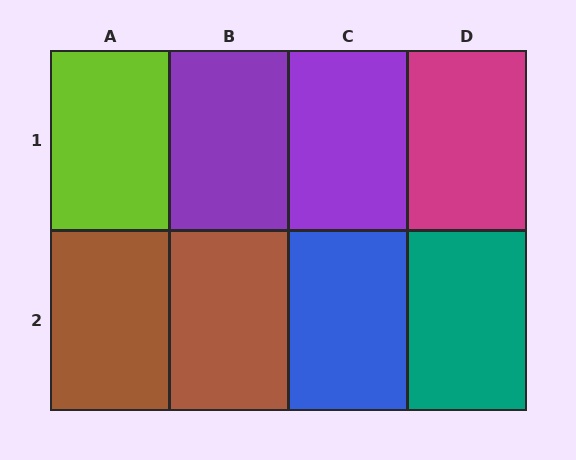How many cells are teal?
1 cell is teal.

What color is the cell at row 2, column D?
Teal.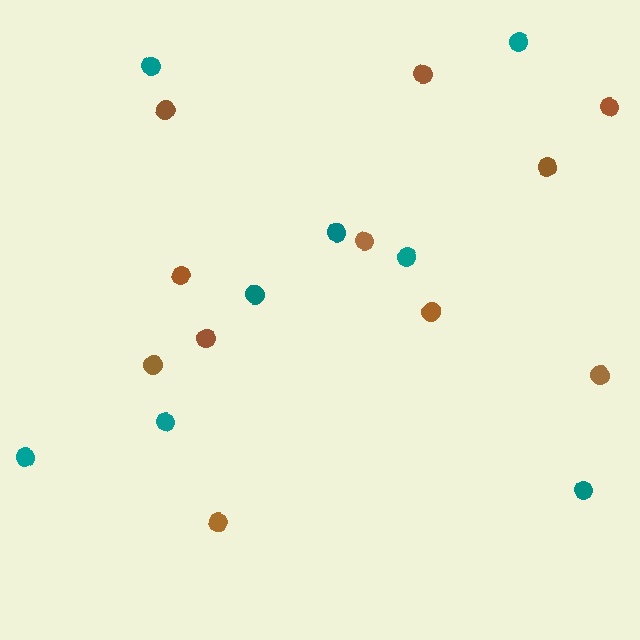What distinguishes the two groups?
There are 2 groups: one group of brown circles (11) and one group of teal circles (8).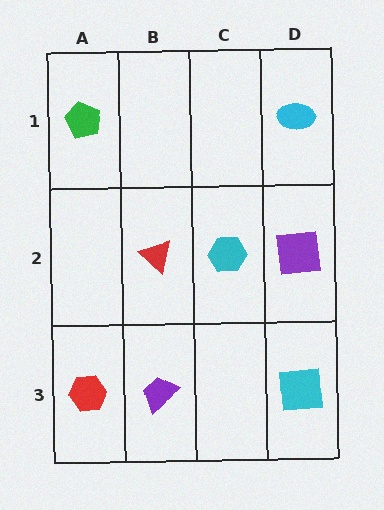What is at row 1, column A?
A green pentagon.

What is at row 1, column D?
A cyan ellipse.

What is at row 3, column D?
A cyan square.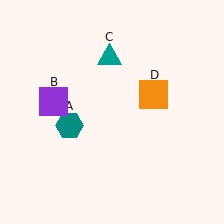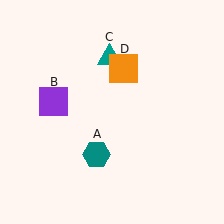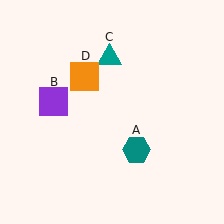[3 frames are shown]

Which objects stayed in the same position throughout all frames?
Purple square (object B) and teal triangle (object C) remained stationary.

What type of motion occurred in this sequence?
The teal hexagon (object A), orange square (object D) rotated counterclockwise around the center of the scene.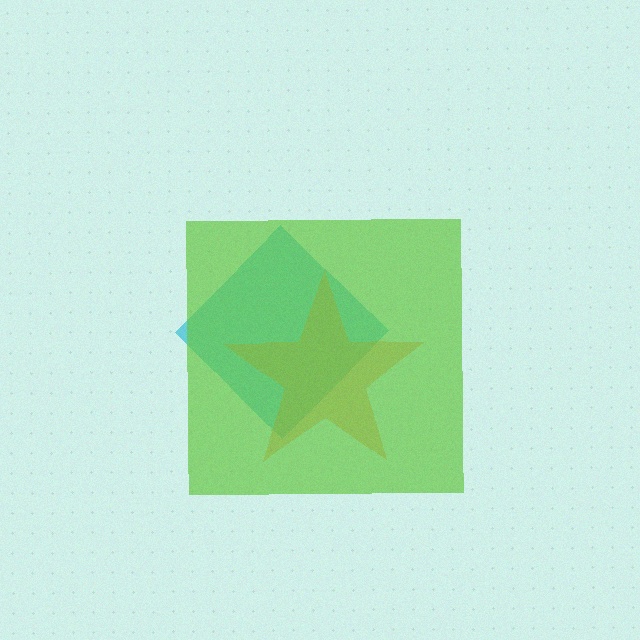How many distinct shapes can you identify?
There are 3 distinct shapes: a cyan diamond, an orange star, a lime square.